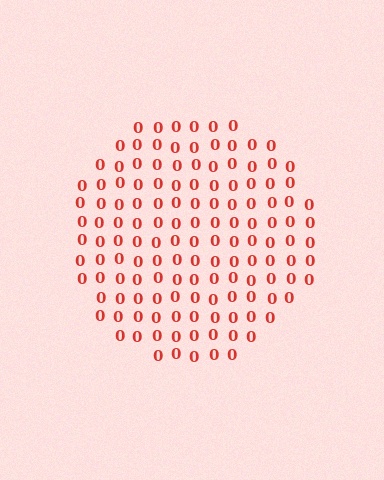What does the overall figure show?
The overall figure shows a circle.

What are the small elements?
The small elements are digit 0's.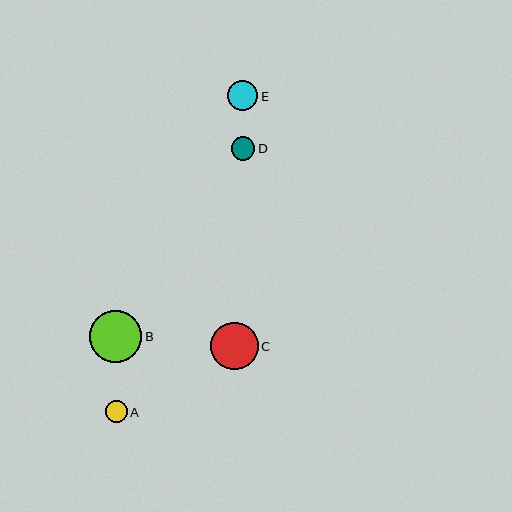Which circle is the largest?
Circle B is the largest with a size of approximately 52 pixels.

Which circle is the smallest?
Circle A is the smallest with a size of approximately 22 pixels.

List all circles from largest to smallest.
From largest to smallest: B, C, E, D, A.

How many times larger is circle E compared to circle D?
Circle E is approximately 1.3 times the size of circle D.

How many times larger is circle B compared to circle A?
Circle B is approximately 2.4 times the size of circle A.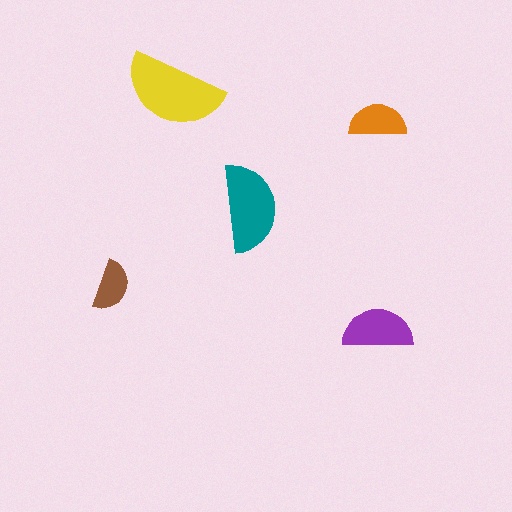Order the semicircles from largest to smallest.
the yellow one, the teal one, the purple one, the orange one, the brown one.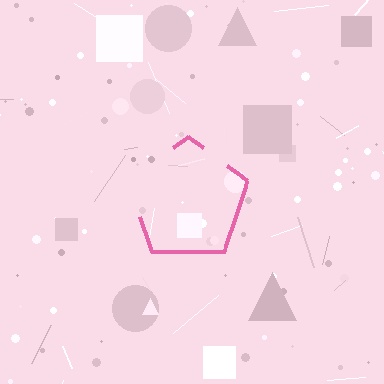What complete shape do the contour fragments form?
The contour fragments form a pentagon.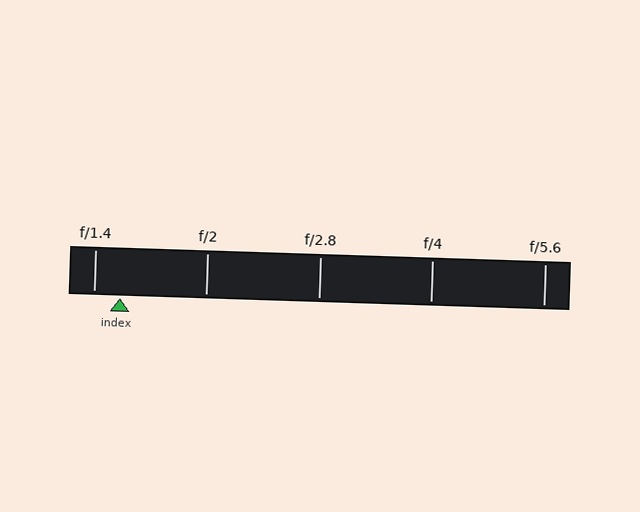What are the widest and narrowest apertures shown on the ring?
The widest aperture shown is f/1.4 and the narrowest is f/5.6.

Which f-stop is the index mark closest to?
The index mark is closest to f/1.4.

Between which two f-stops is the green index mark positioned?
The index mark is between f/1.4 and f/2.